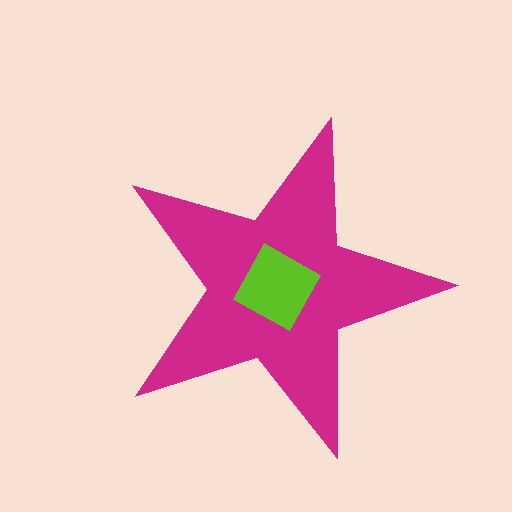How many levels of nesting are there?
2.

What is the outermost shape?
The magenta star.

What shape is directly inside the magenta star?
The lime square.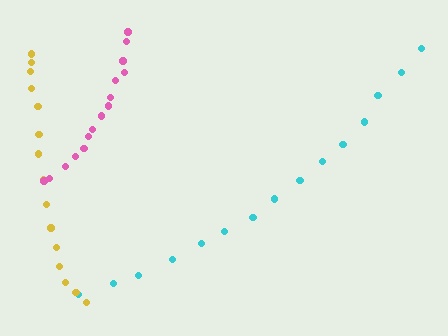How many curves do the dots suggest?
There are 3 distinct paths.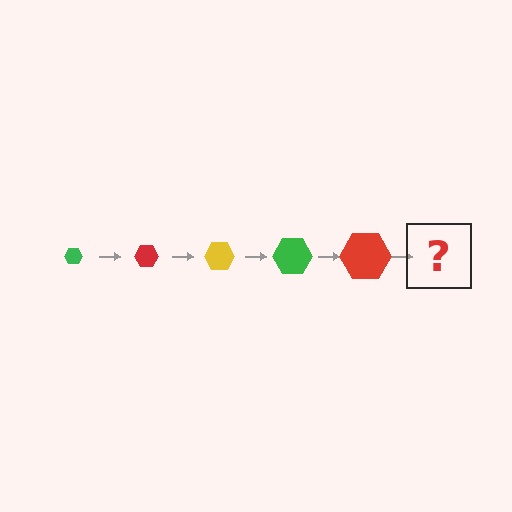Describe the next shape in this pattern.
It should be a yellow hexagon, larger than the previous one.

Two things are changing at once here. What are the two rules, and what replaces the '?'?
The two rules are that the hexagon grows larger each step and the color cycles through green, red, and yellow. The '?' should be a yellow hexagon, larger than the previous one.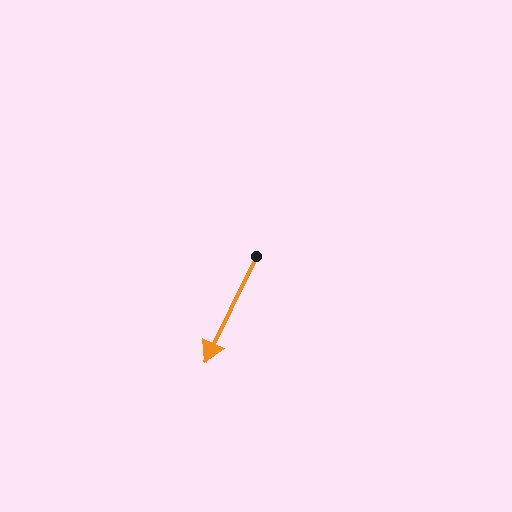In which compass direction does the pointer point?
Southwest.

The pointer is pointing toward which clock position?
Roughly 7 o'clock.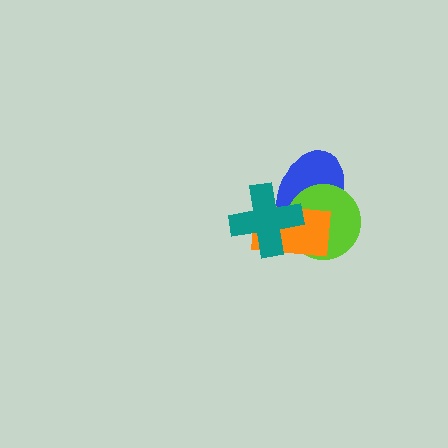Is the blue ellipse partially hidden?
Yes, it is partially covered by another shape.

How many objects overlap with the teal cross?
3 objects overlap with the teal cross.